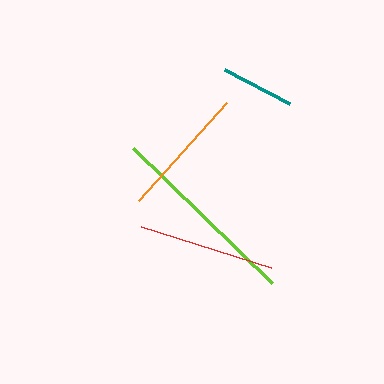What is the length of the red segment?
The red segment is approximately 136 pixels long.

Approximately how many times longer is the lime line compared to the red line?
The lime line is approximately 1.4 times the length of the red line.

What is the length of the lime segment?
The lime segment is approximately 194 pixels long.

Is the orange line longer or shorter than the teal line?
The orange line is longer than the teal line.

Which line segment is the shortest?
The teal line is the shortest at approximately 73 pixels.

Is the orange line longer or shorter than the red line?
The red line is longer than the orange line.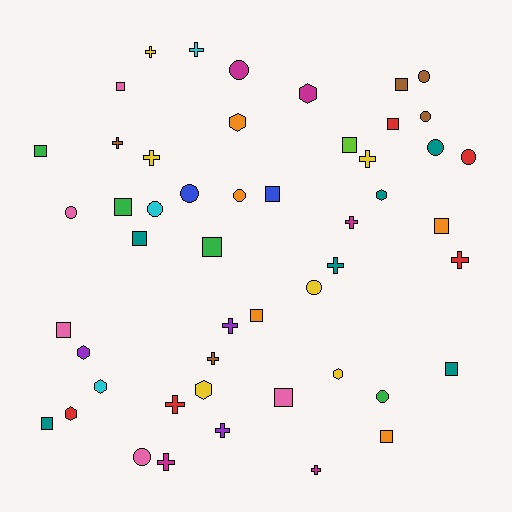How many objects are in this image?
There are 50 objects.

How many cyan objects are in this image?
There are 3 cyan objects.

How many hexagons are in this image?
There are 8 hexagons.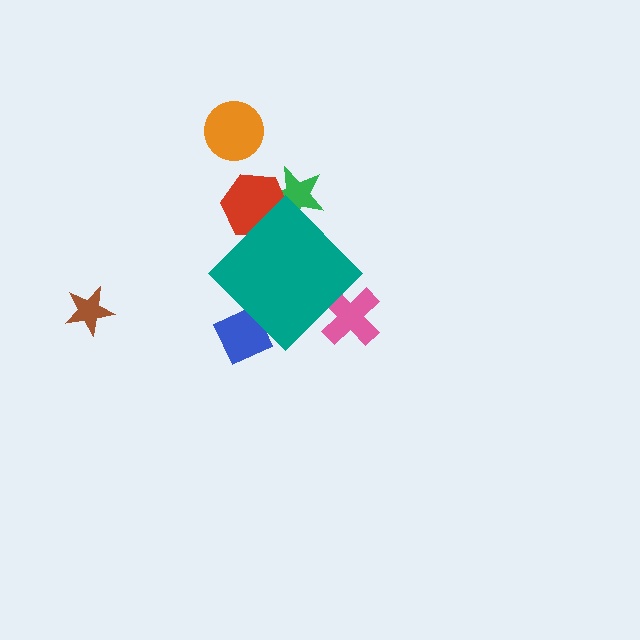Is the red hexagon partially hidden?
Yes, the red hexagon is partially hidden behind the teal diamond.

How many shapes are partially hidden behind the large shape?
4 shapes are partially hidden.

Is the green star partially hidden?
Yes, the green star is partially hidden behind the teal diamond.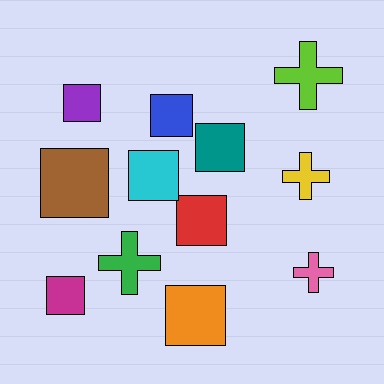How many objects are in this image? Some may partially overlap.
There are 12 objects.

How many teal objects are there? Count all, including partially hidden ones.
There is 1 teal object.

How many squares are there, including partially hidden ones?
There are 8 squares.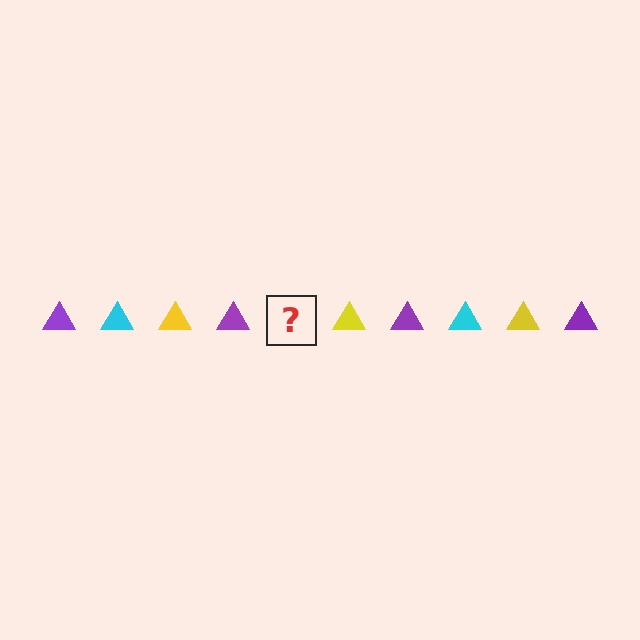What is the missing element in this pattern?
The missing element is a cyan triangle.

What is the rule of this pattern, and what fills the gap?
The rule is that the pattern cycles through purple, cyan, yellow triangles. The gap should be filled with a cyan triangle.